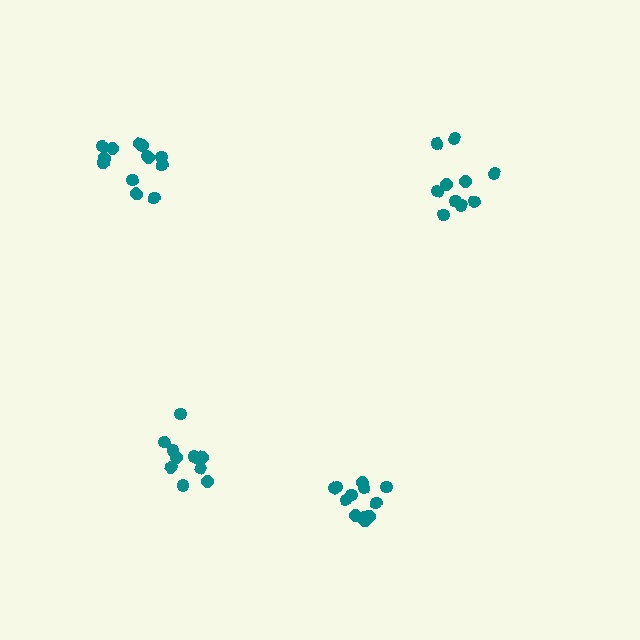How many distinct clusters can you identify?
There are 4 distinct clusters.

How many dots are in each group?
Group 1: 11 dots, Group 2: 12 dots, Group 3: 13 dots, Group 4: 10 dots (46 total).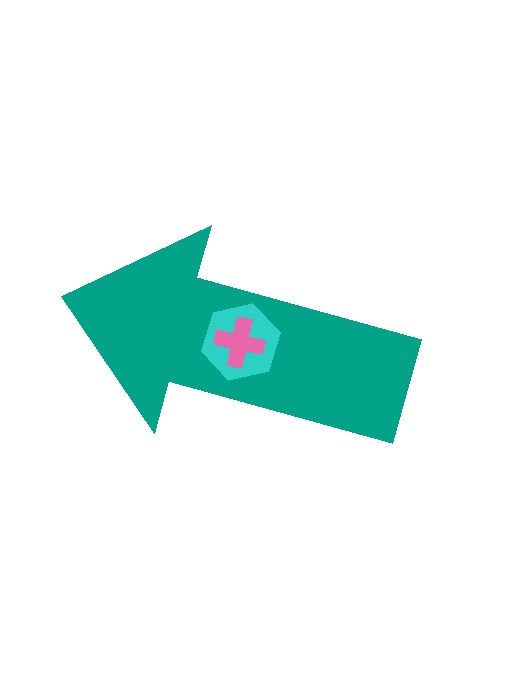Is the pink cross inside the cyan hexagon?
Yes.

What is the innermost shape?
The pink cross.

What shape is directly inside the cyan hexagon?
The pink cross.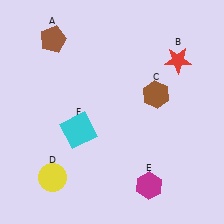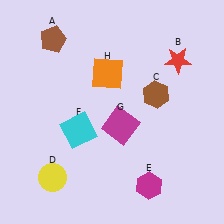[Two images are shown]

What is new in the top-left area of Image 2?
An orange square (H) was added in the top-left area of Image 2.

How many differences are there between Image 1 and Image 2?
There are 2 differences between the two images.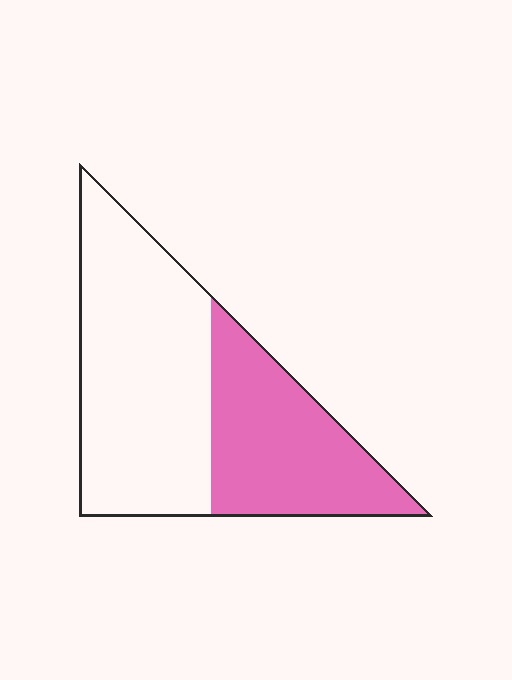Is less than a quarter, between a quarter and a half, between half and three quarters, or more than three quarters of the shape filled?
Between a quarter and a half.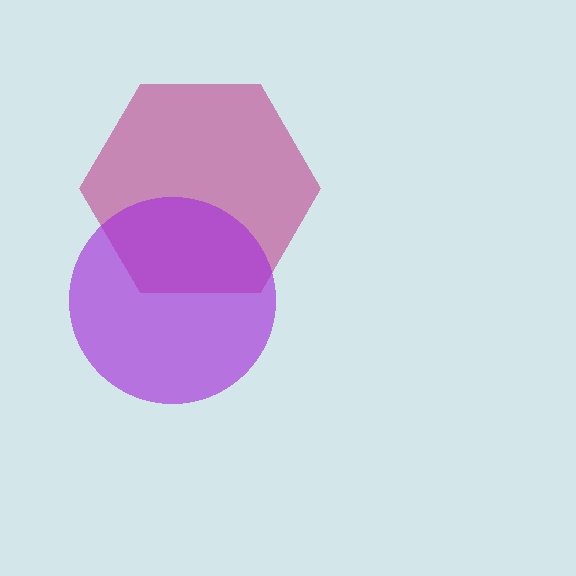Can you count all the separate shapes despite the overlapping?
Yes, there are 2 separate shapes.